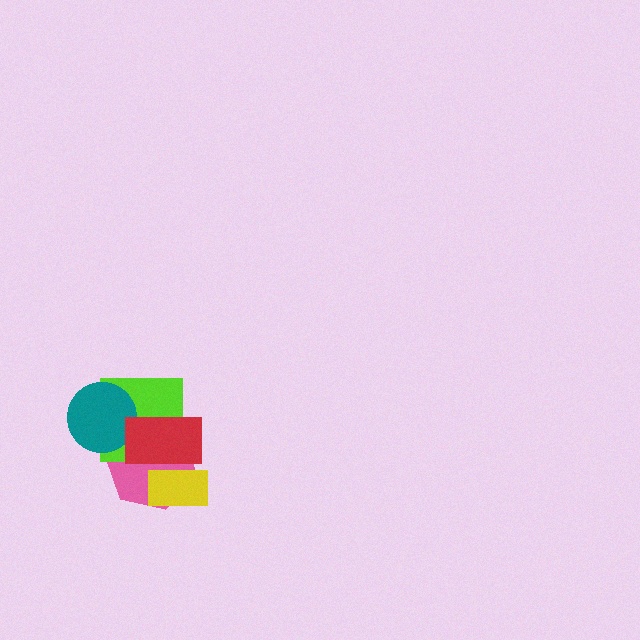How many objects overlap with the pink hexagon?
4 objects overlap with the pink hexagon.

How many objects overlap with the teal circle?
2 objects overlap with the teal circle.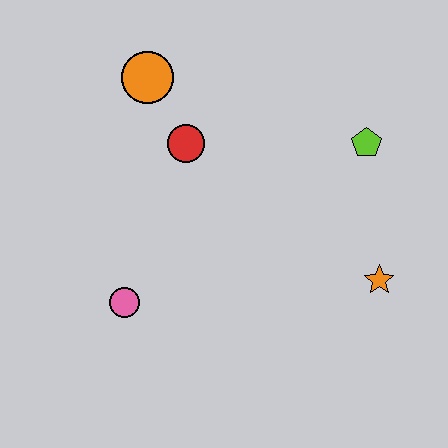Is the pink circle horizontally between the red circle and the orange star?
No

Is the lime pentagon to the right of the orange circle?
Yes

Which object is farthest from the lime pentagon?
The pink circle is farthest from the lime pentagon.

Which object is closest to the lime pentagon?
The orange star is closest to the lime pentagon.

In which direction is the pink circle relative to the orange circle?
The pink circle is below the orange circle.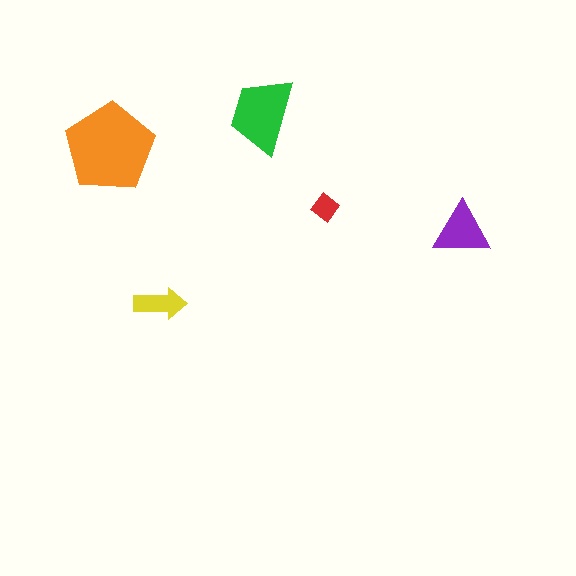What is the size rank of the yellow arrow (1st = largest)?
4th.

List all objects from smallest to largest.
The red diamond, the yellow arrow, the purple triangle, the green trapezoid, the orange pentagon.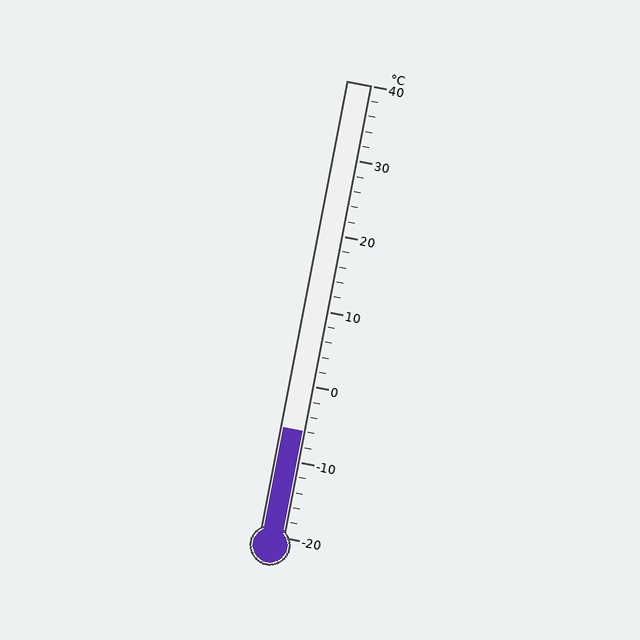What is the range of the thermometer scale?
The thermometer scale ranges from -20°C to 40°C.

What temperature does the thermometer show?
The thermometer shows approximately -6°C.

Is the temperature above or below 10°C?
The temperature is below 10°C.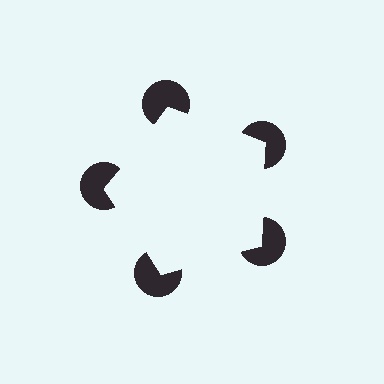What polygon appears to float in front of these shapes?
An illusory pentagon — its edges are inferred from the aligned wedge cuts in the pac-man discs, not physically drawn.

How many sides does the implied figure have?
5 sides.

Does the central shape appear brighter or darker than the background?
It typically appears slightly brighter than the background, even though no actual brightness change is drawn.